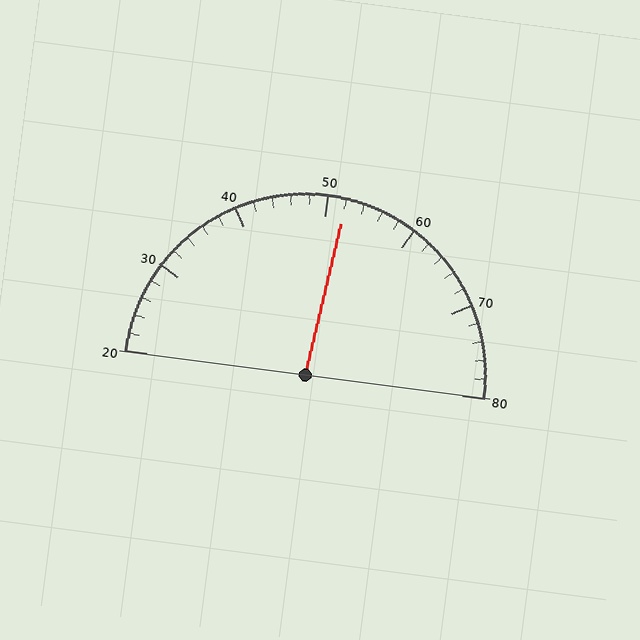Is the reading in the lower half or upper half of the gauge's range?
The reading is in the upper half of the range (20 to 80).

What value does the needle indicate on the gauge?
The needle indicates approximately 52.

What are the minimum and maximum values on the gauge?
The gauge ranges from 20 to 80.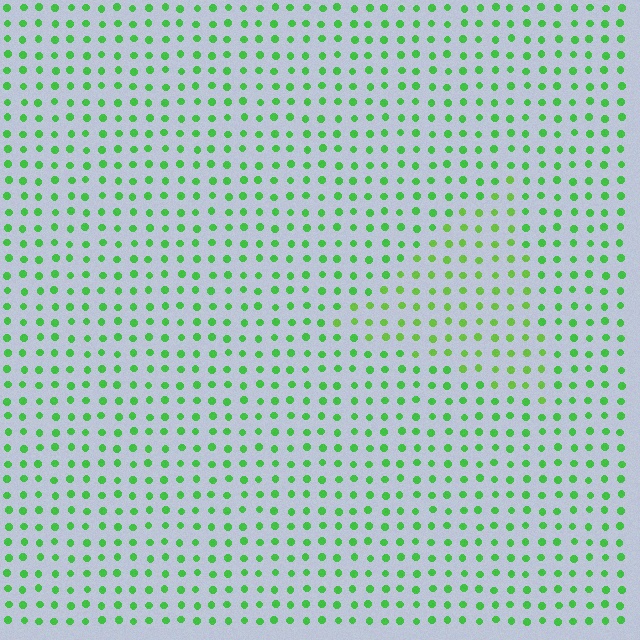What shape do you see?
I see a triangle.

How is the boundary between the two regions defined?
The boundary is defined purely by a slight shift in hue (about 20 degrees). Spacing, size, and orientation are identical on both sides.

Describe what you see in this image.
The image is filled with small green elements in a uniform arrangement. A triangle-shaped region is visible where the elements are tinted to a slightly different hue, forming a subtle color boundary.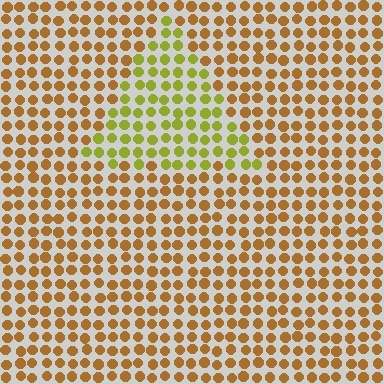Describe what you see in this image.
The image is filled with small brown elements in a uniform arrangement. A triangle-shaped region is visible where the elements are tinted to a slightly different hue, forming a subtle color boundary.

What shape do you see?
I see a triangle.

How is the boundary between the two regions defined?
The boundary is defined purely by a slight shift in hue (about 39 degrees). Spacing, size, and orientation are identical on both sides.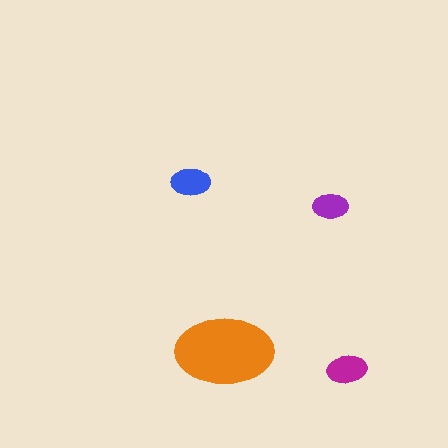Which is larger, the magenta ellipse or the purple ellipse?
The magenta one.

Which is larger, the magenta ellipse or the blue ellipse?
The magenta one.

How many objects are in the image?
There are 4 objects in the image.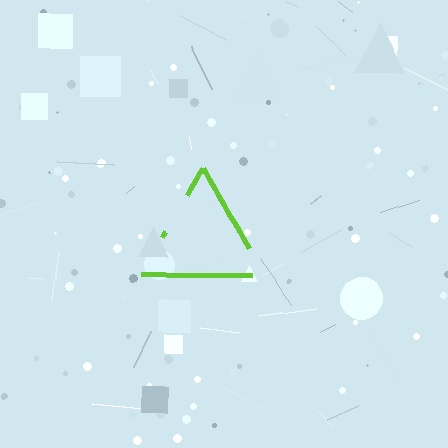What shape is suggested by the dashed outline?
The dashed outline suggests a triangle.